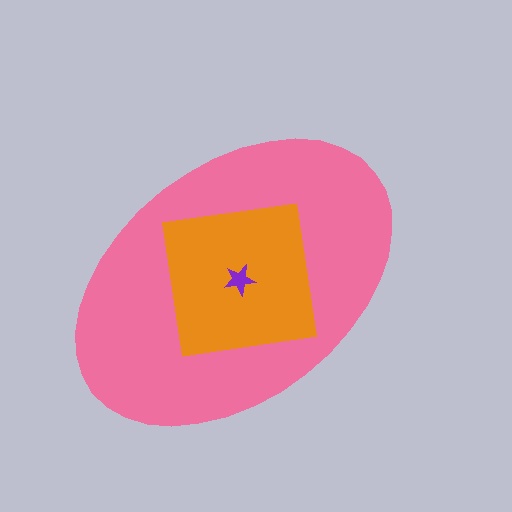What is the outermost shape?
The pink ellipse.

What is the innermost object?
The purple star.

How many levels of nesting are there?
3.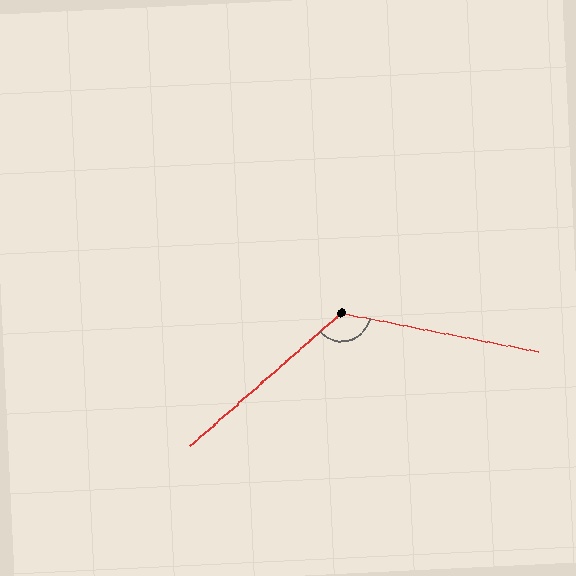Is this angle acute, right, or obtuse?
It is obtuse.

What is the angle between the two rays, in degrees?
Approximately 128 degrees.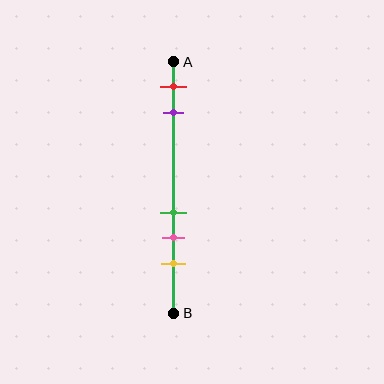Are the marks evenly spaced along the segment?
No, the marks are not evenly spaced.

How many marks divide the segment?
There are 5 marks dividing the segment.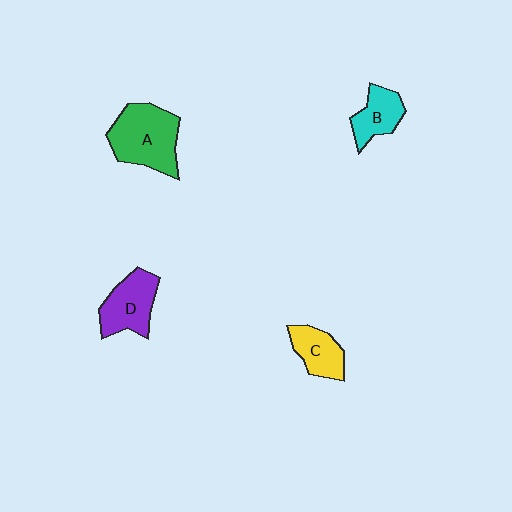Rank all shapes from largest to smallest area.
From largest to smallest: A (green), D (purple), C (yellow), B (cyan).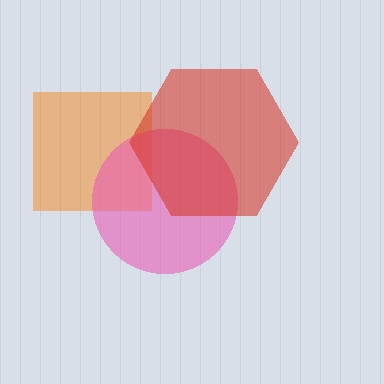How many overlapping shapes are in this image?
There are 3 overlapping shapes in the image.